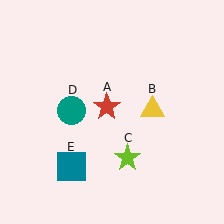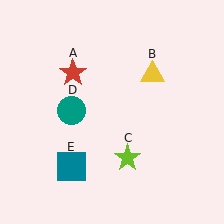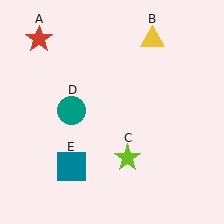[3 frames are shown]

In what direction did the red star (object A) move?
The red star (object A) moved up and to the left.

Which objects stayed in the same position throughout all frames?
Lime star (object C) and teal circle (object D) and teal square (object E) remained stationary.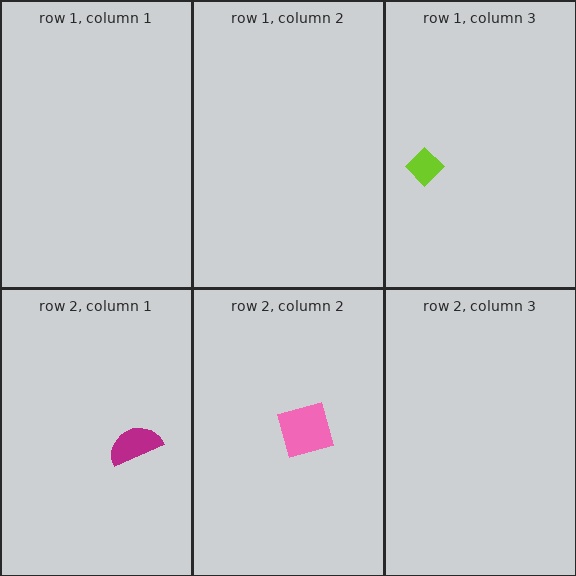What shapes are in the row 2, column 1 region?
The magenta semicircle.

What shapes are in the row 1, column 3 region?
The lime diamond.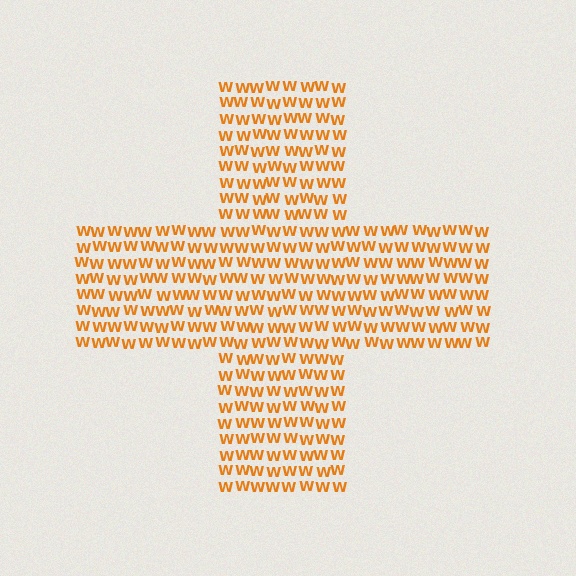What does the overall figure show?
The overall figure shows a cross.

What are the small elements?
The small elements are letter W's.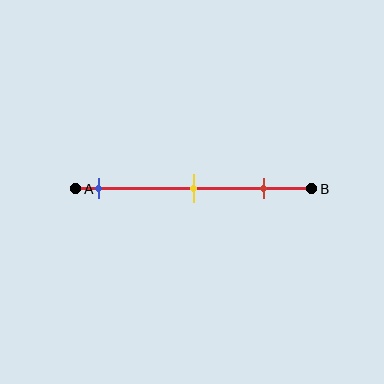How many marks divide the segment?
There are 3 marks dividing the segment.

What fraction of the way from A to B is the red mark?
The red mark is approximately 80% (0.8) of the way from A to B.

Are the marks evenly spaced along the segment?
Yes, the marks are approximately evenly spaced.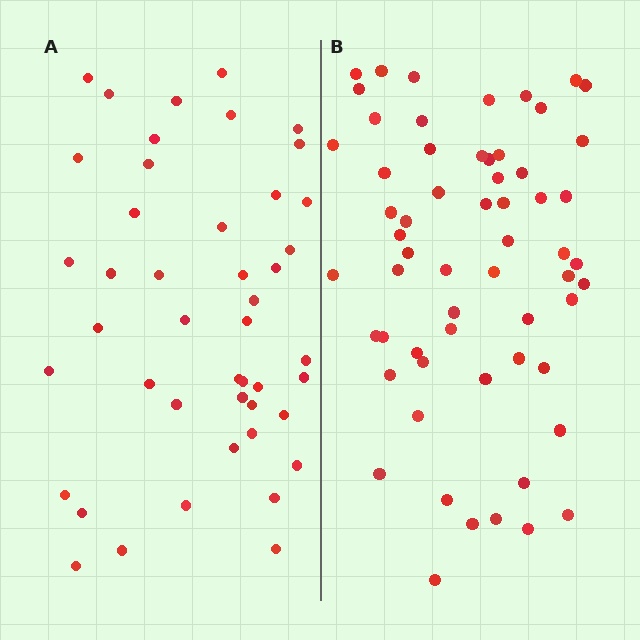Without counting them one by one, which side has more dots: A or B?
Region B (the right region) has more dots.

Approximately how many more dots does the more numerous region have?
Region B has approximately 15 more dots than region A.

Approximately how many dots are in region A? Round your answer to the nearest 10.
About 40 dots. (The exact count is 45, which rounds to 40.)